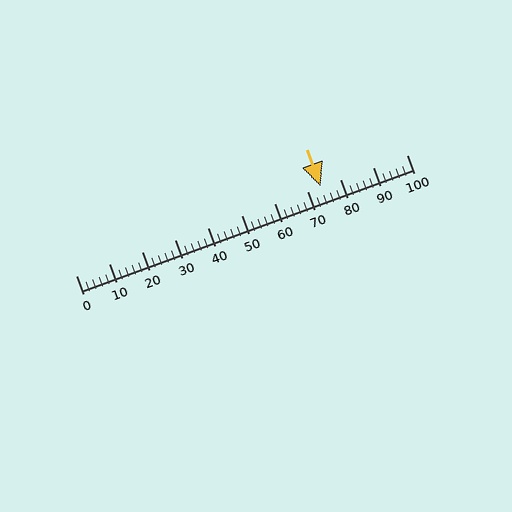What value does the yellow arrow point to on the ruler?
The yellow arrow points to approximately 74.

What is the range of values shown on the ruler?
The ruler shows values from 0 to 100.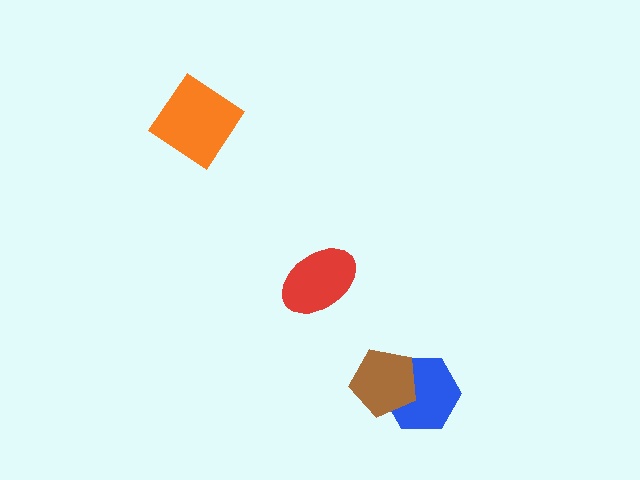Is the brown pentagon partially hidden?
No, no other shape covers it.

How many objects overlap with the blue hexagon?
1 object overlaps with the blue hexagon.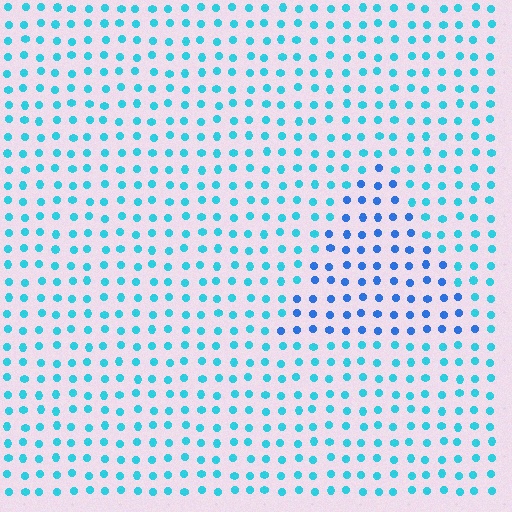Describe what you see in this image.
The image is filled with small cyan elements in a uniform arrangement. A triangle-shaped region is visible where the elements are tinted to a slightly different hue, forming a subtle color boundary.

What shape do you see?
I see a triangle.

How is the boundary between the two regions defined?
The boundary is defined purely by a slight shift in hue (about 31 degrees). Spacing, size, and orientation are identical on both sides.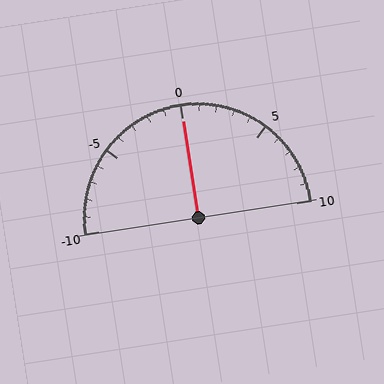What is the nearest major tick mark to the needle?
The nearest major tick mark is 0.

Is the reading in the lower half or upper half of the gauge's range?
The reading is in the upper half of the range (-10 to 10).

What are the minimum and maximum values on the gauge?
The gauge ranges from -10 to 10.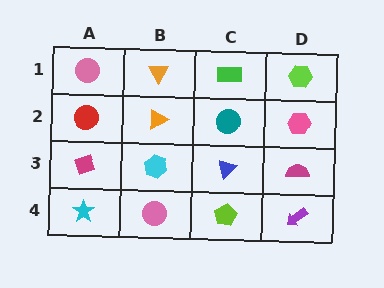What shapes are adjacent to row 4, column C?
A blue triangle (row 3, column C), a pink circle (row 4, column B), a purple arrow (row 4, column D).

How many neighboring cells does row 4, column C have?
3.